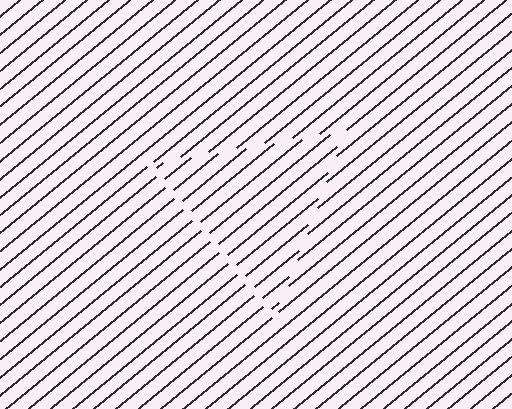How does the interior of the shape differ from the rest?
The interior of the shape contains the same grating, shifted by half a period — the contour is defined by the phase discontinuity where line-ends from the inner and outer gratings abut.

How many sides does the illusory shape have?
3 sides — the line-ends trace a triangle.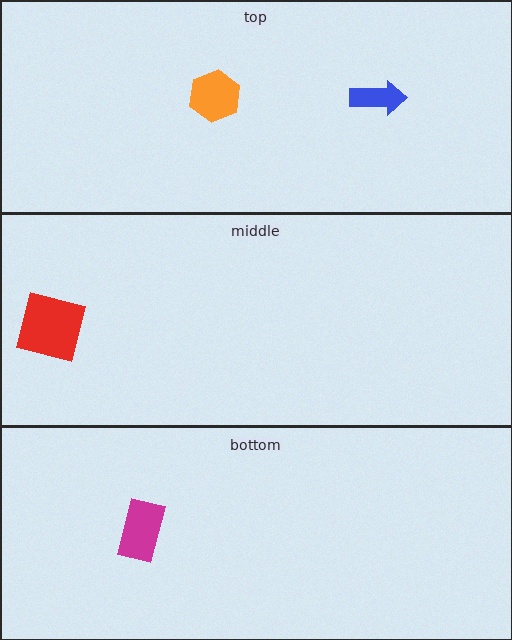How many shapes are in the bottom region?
1.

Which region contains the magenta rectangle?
The bottom region.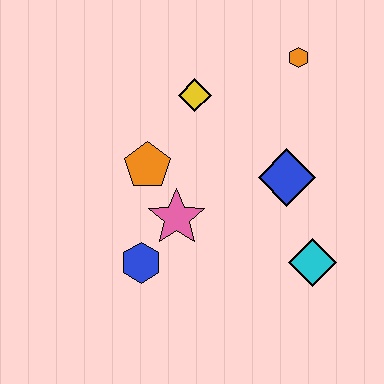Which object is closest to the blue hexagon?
The pink star is closest to the blue hexagon.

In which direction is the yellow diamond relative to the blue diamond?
The yellow diamond is to the left of the blue diamond.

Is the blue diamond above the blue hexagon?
Yes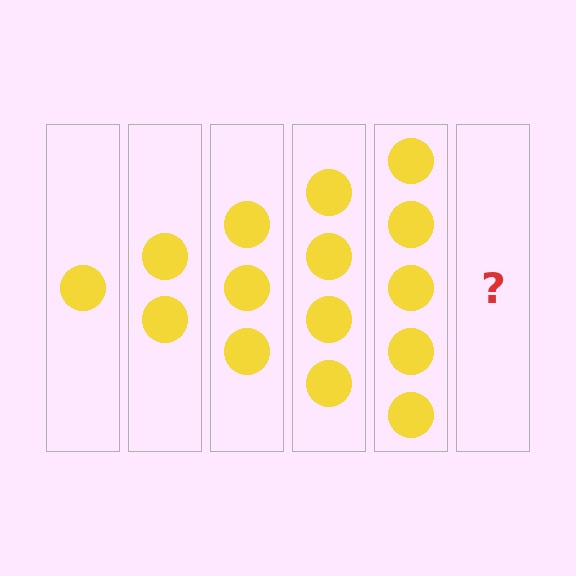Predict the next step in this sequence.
The next step is 6 circles.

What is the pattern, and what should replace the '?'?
The pattern is that each step adds one more circle. The '?' should be 6 circles.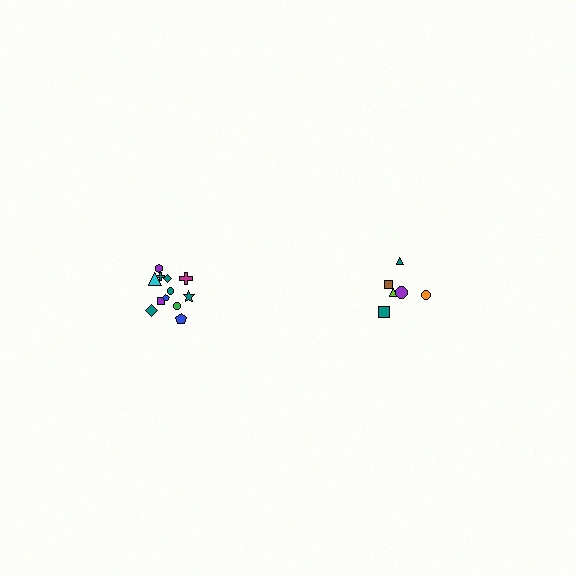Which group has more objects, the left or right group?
The left group.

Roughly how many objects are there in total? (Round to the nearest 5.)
Roughly 20 objects in total.